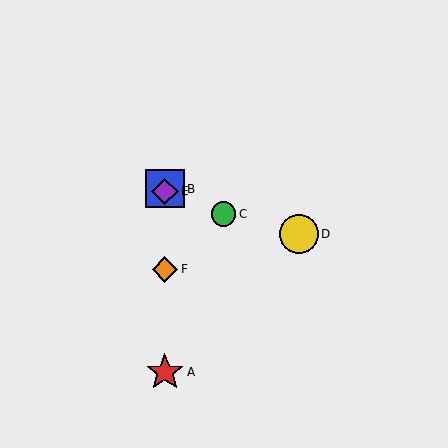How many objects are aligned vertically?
4 objects (A, B, E, F) are aligned vertically.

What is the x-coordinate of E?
Object E is at x≈165.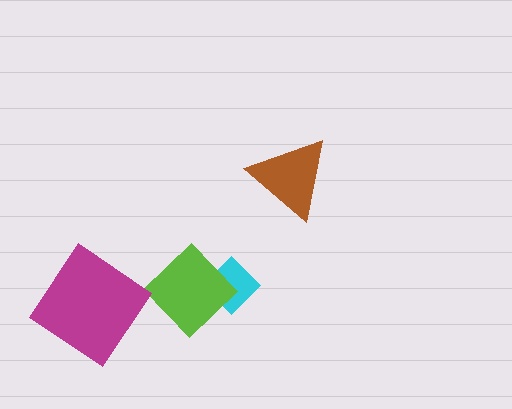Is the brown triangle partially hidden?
No, no other shape covers it.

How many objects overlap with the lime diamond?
1 object overlaps with the lime diamond.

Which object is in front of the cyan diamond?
The lime diamond is in front of the cyan diamond.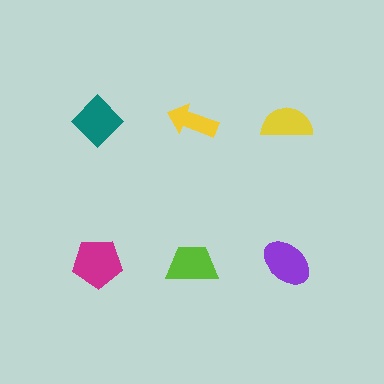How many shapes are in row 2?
3 shapes.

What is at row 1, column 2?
A yellow arrow.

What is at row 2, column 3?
A purple ellipse.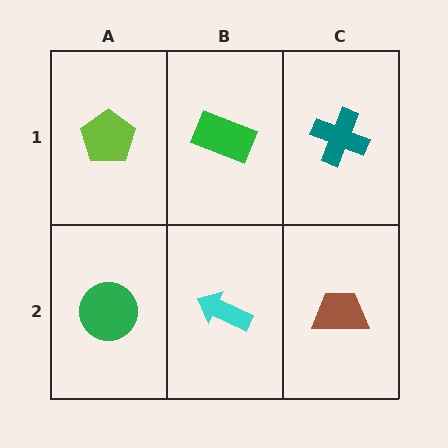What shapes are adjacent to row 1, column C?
A brown trapezoid (row 2, column C), a green rectangle (row 1, column B).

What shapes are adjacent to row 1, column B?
A cyan arrow (row 2, column B), a lime pentagon (row 1, column A), a teal cross (row 1, column C).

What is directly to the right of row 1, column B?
A teal cross.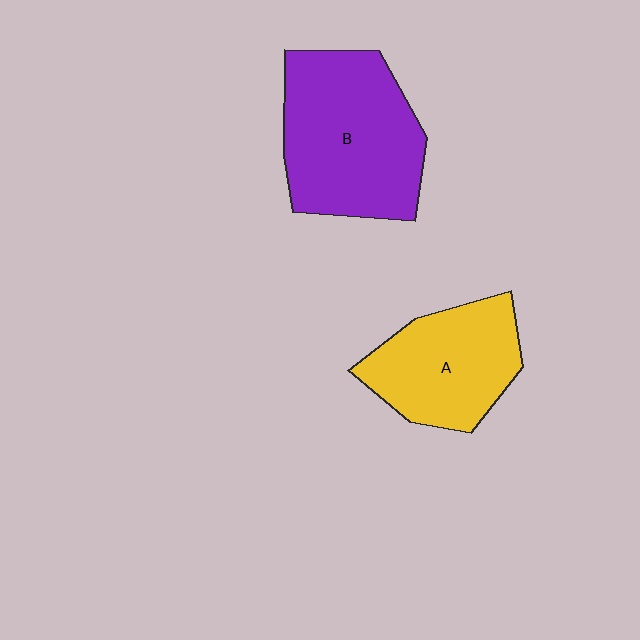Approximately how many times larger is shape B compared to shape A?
Approximately 1.4 times.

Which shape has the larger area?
Shape B (purple).